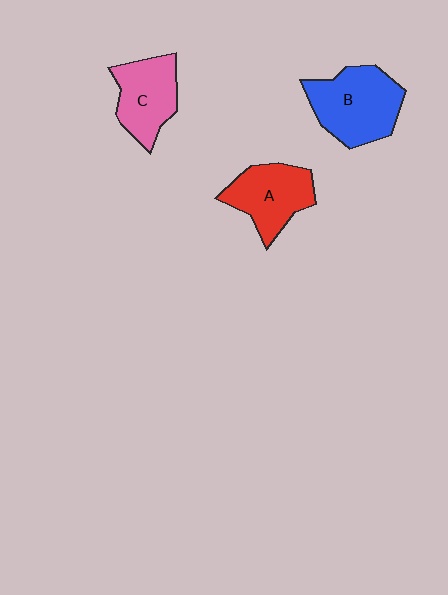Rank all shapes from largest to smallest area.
From largest to smallest: B (blue), A (red), C (pink).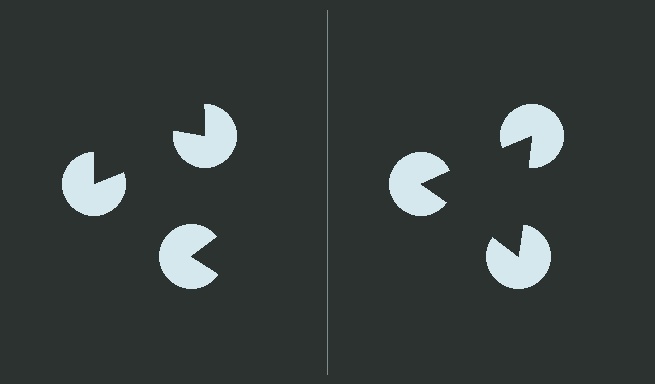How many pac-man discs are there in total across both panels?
6 — 3 on each side.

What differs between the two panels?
The pac-man discs are positioned identically on both sides; only the wedge orientations differ. On the right they align to a triangle; on the left they are misaligned.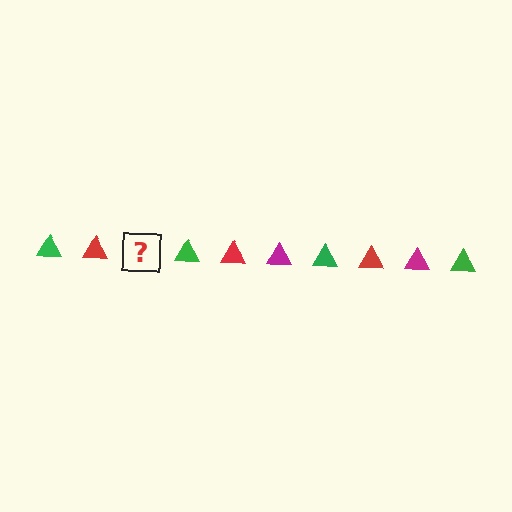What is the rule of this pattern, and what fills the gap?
The rule is that the pattern cycles through green, red, magenta triangles. The gap should be filled with a magenta triangle.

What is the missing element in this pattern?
The missing element is a magenta triangle.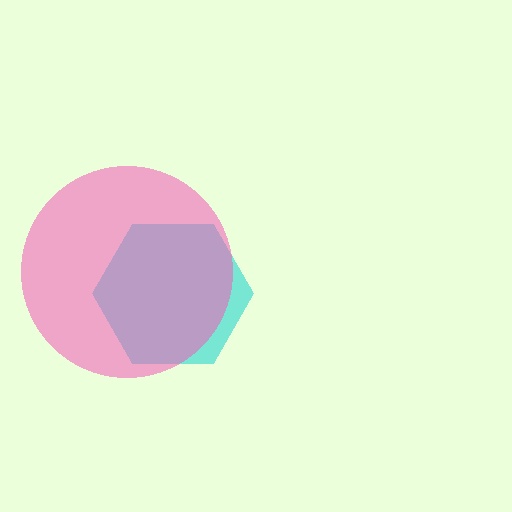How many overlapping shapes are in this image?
There are 2 overlapping shapes in the image.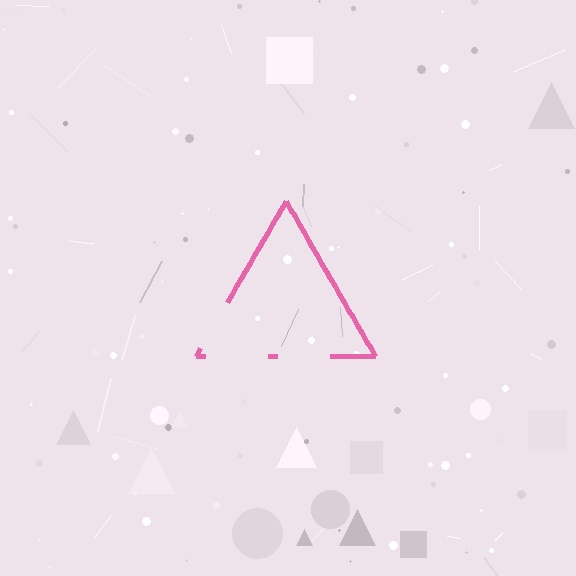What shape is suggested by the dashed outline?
The dashed outline suggests a triangle.